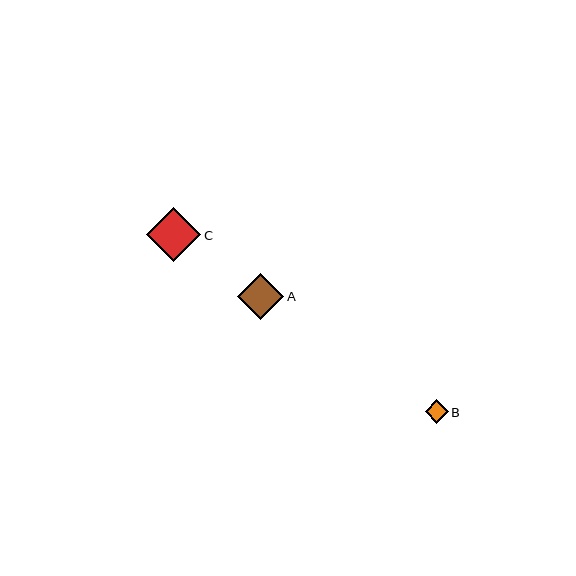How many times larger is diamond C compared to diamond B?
Diamond C is approximately 2.3 times the size of diamond B.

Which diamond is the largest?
Diamond C is the largest with a size of approximately 54 pixels.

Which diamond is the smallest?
Diamond B is the smallest with a size of approximately 23 pixels.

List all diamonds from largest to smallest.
From largest to smallest: C, A, B.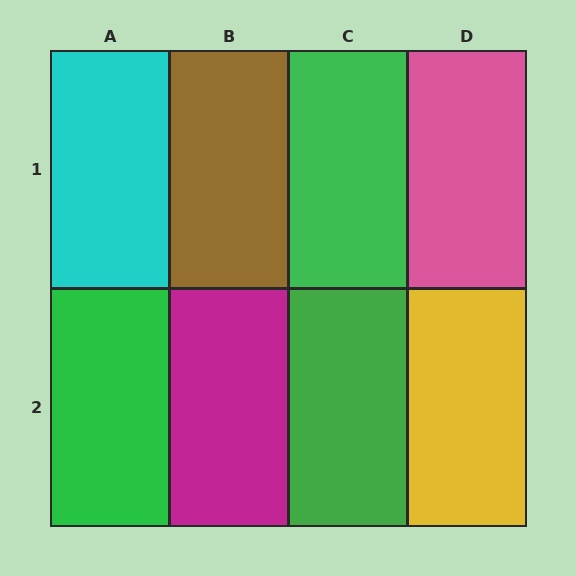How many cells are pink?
1 cell is pink.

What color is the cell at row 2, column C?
Green.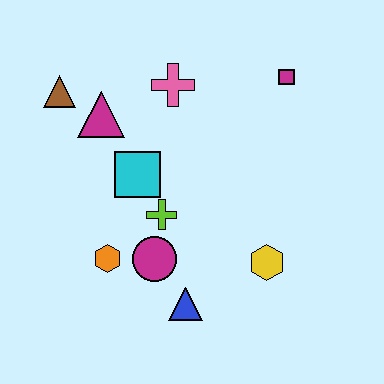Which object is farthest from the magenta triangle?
The yellow hexagon is farthest from the magenta triangle.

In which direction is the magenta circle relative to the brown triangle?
The magenta circle is below the brown triangle.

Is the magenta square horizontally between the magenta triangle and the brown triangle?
No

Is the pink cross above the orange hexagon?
Yes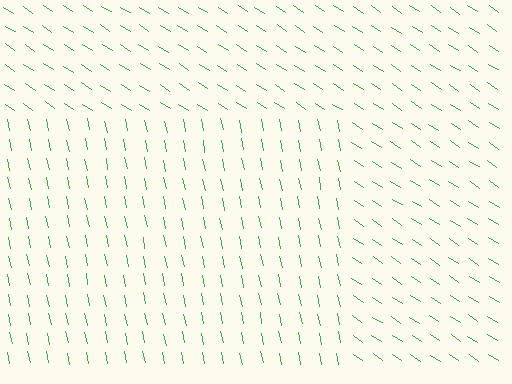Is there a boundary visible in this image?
Yes, there is a texture boundary formed by a change in line orientation.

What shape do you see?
I see a rectangle.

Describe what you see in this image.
The image is filled with small green line segments. A rectangle region in the image has lines oriented differently from the surrounding lines, creating a visible texture boundary.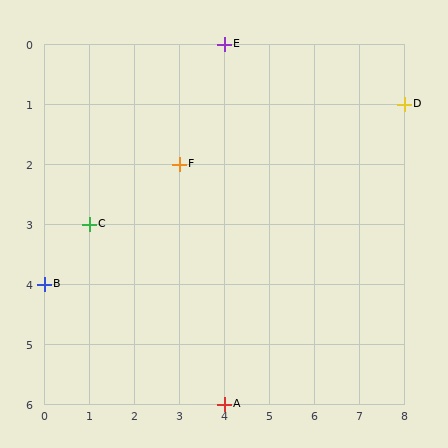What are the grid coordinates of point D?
Point D is at grid coordinates (8, 1).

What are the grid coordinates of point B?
Point B is at grid coordinates (0, 4).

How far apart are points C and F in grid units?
Points C and F are 2 columns and 1 row apart (about 2.2 grid units diagonally).